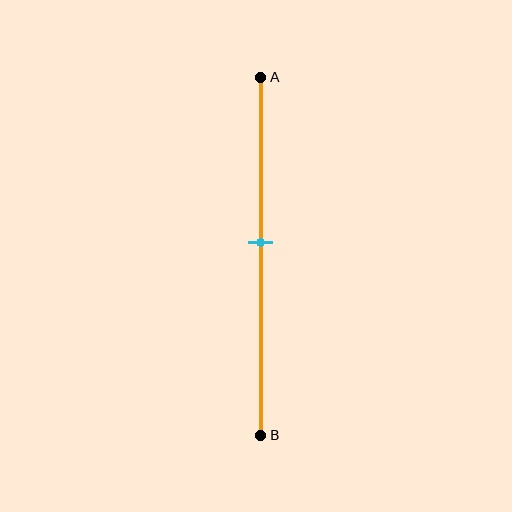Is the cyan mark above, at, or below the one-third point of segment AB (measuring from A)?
The cyan mark is below the one-third point of segment AB.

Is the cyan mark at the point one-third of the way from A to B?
No, the mark is at about 45% from A, not at the 33% one-third point.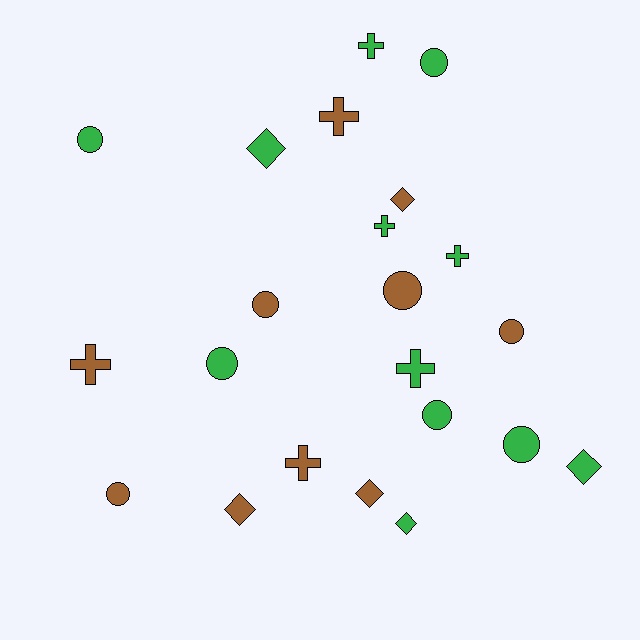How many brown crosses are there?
There are 3 brown crosses.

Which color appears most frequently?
Green, with 12 objects.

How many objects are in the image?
There are 22 objects.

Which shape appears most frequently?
Circle, with 9 objects.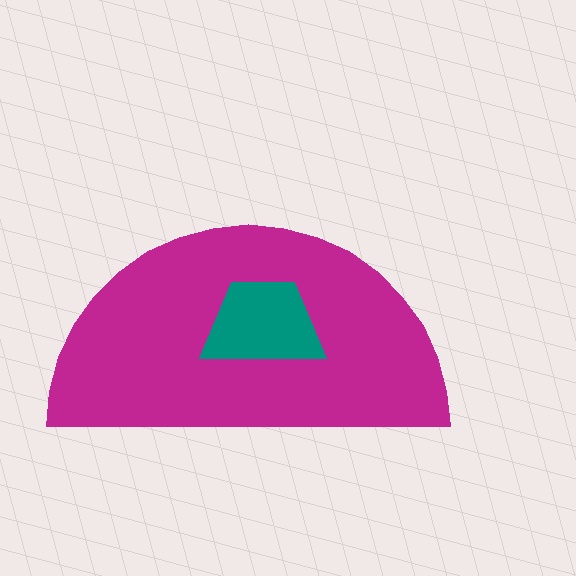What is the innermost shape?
The teal trapezoid.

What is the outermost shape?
The magenta semicircle.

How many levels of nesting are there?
2.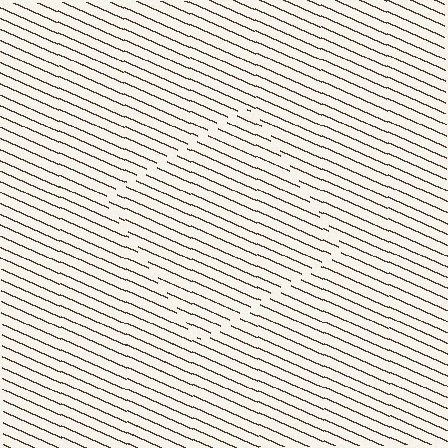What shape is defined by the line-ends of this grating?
An illusory square. The interior of the shape contains the same grating, shifted by half a period — the contour is defined by the phase discontinuity where line-ends from the inner and outer gratings abut.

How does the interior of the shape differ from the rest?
The interior of the shape contains the same grating, shifted by half a period — the contour is defined by the phase discontinuity where line-ends from the inner and outer gratings abut.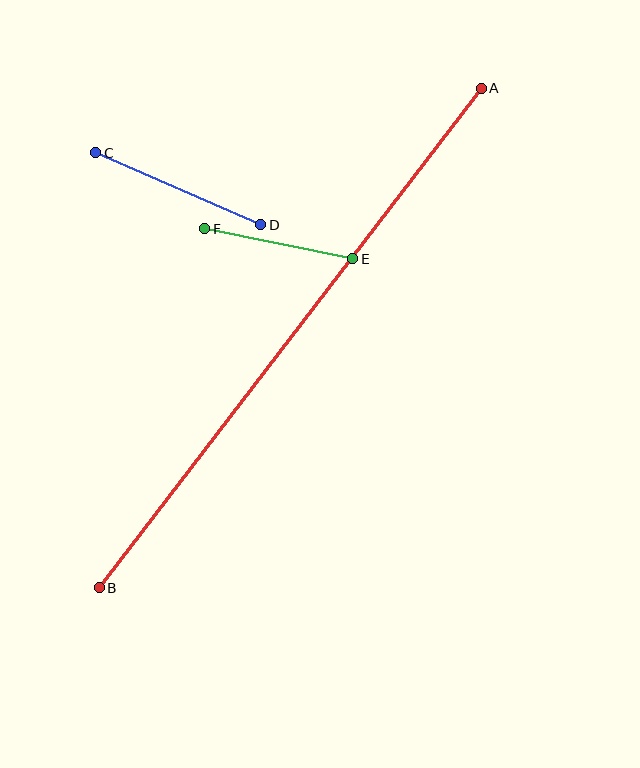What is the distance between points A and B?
The distance is approximately 629 pixels.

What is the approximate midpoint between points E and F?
The midpoint is at approximately (279, 244) pixels.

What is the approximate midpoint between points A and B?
The midpoint is at approximately (290, 338) pixels.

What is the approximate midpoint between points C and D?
The midpoint is at approximately (178, 189) pixels.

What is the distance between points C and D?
The distance is approximately 180 pixels.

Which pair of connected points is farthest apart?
Points A and B are farthest apart.